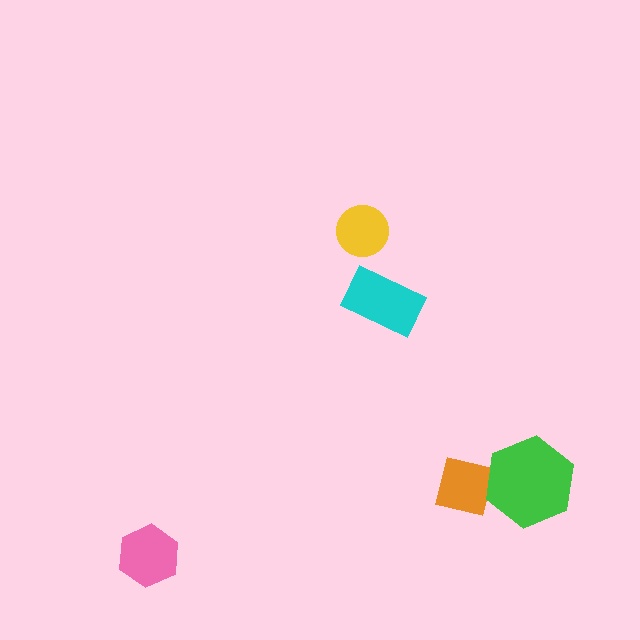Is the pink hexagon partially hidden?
No, no other shape covers it.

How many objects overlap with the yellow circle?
0 objects overlap with the yellow circle.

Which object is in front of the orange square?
The green hexagon is in front of the orange square.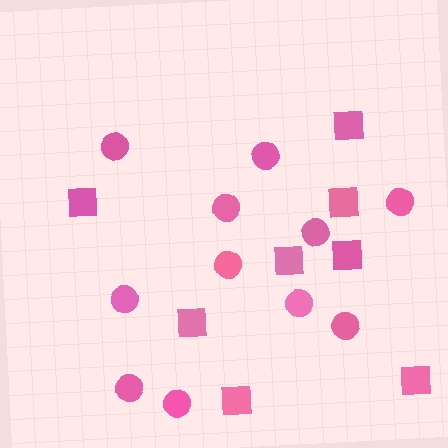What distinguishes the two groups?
There are 2 groups: one group of squares (8) and one group of circles (11).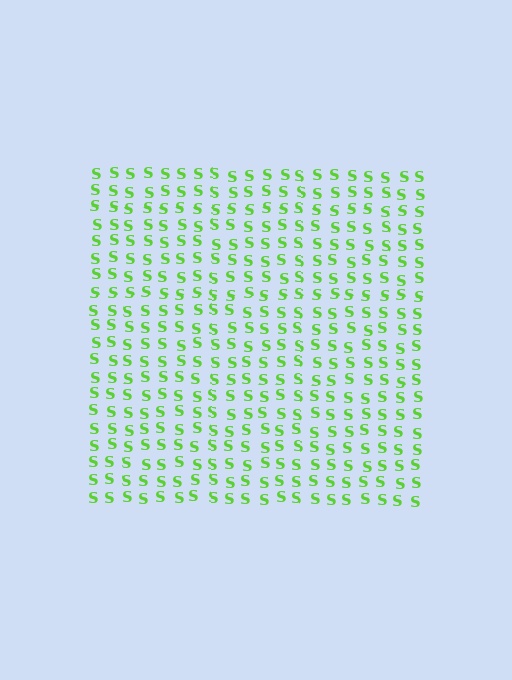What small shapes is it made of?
It is made of small letter S's.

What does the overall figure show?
The overall figure shows a square.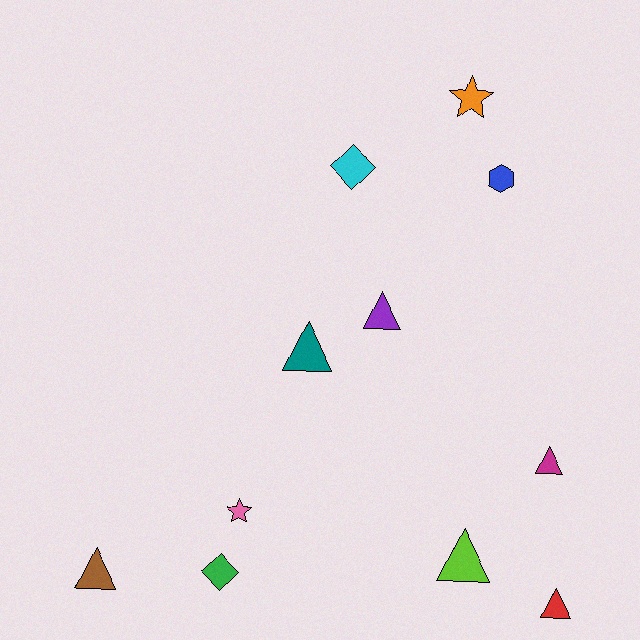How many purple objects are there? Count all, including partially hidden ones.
There is 1 purple object.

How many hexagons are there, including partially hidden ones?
There is 1 hexagon.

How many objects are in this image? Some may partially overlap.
There are 11 objects.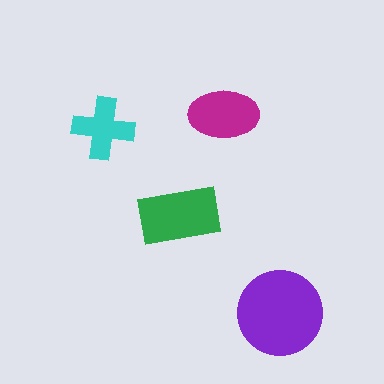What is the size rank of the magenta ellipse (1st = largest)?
3rd.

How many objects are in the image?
There are 4 objects in the image.